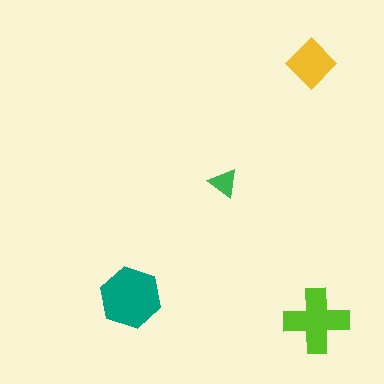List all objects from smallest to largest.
The green triangle, the yellow diamond, the lime cross, the teal hexagon.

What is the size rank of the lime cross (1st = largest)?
2nd.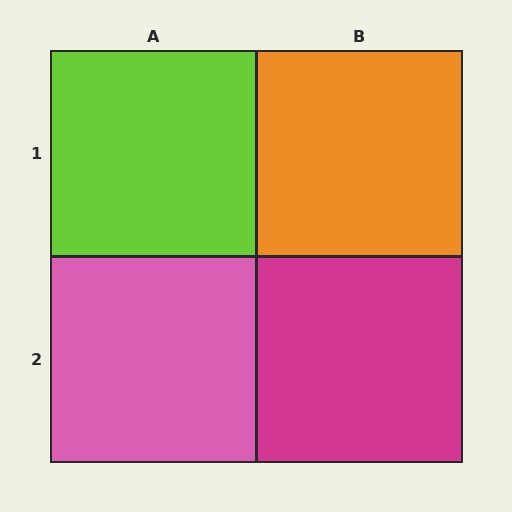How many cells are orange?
1 cell is orange.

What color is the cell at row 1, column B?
Orange.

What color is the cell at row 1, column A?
Lime.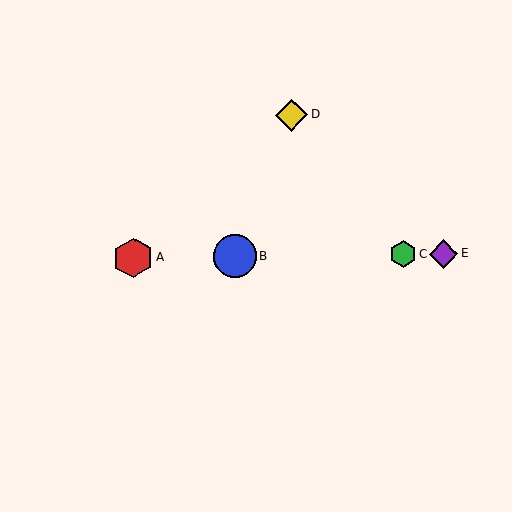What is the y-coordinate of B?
Object B is at y≈256.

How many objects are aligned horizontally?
4 objects (A, B, C, E) are aligned horizontally.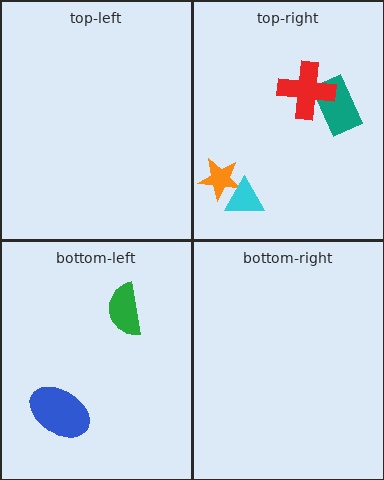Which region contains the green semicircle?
The bottom-left region.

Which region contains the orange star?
The top-right region.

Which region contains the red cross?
The top-right region.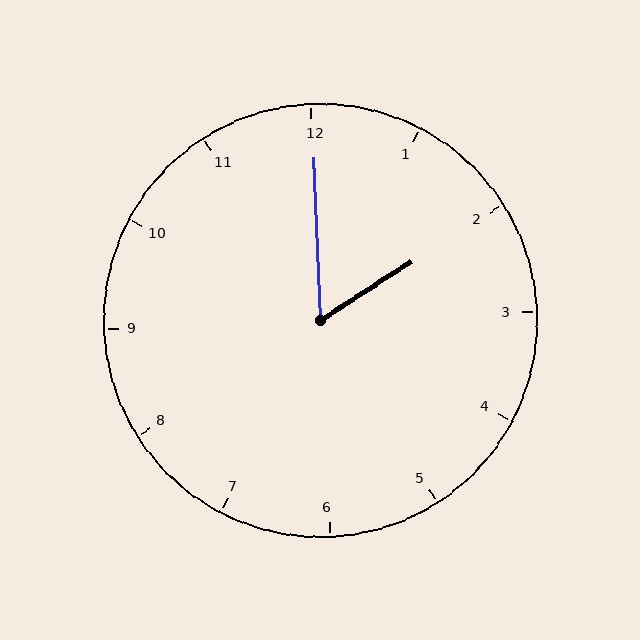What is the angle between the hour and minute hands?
Approximately 60 degrees.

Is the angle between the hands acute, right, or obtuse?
It is acute.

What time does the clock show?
2:00.